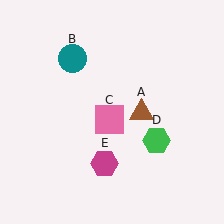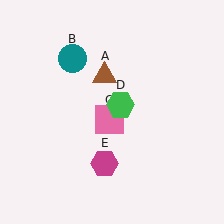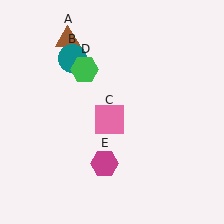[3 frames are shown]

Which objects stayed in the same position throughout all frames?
Teal circle (object B) and pink square (object C) and magenta hexagon (object E) remained stationary.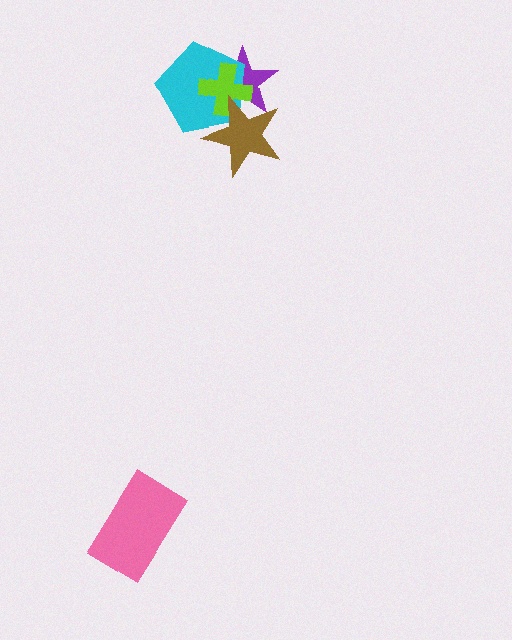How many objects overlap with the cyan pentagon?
3 objects overlap with the cyan pentagon.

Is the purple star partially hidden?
Yes, it is partially covered by another shape.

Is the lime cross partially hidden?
Yes, it is partially covered by another shape.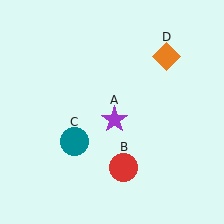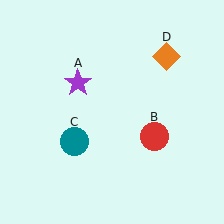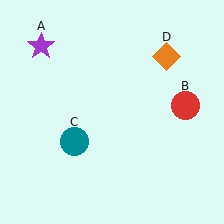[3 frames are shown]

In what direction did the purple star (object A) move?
The purple star (object A) moved up and to the left.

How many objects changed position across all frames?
2 objects changed position: purple star (object A), red circle (object B).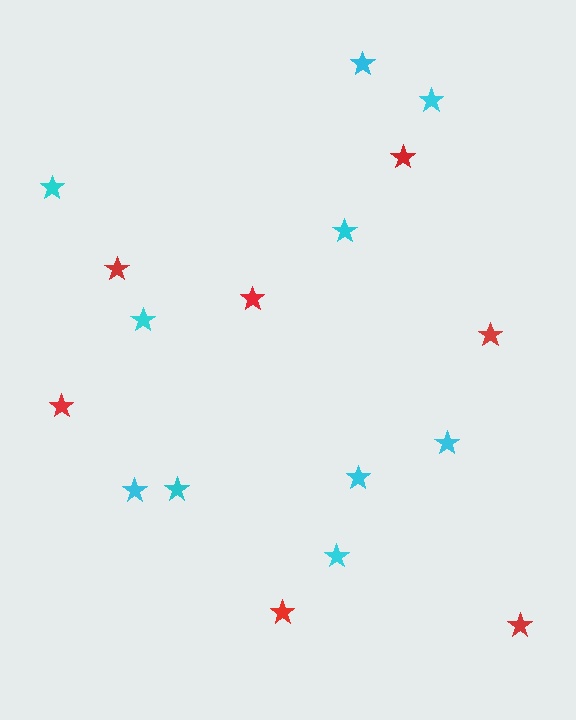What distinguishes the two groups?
There are 2 groups: one group of red stars (7) and one group of cyan stars (10).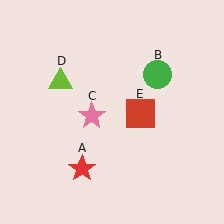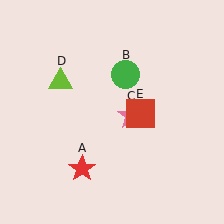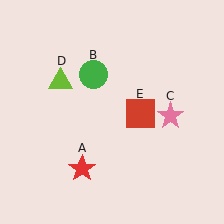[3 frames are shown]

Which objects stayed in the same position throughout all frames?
Red star (object A) and lime triangle (object D) and red square (object E) remained stationary.